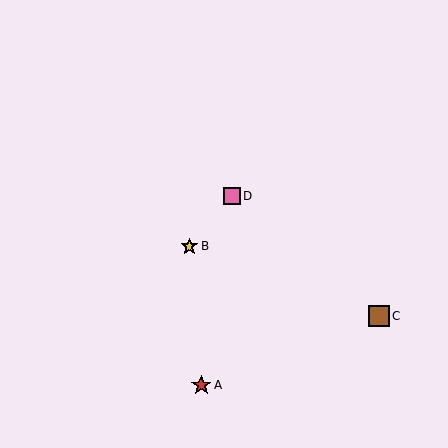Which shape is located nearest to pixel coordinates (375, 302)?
The brown square (labeled C) at (379, 316) is nearest to that location.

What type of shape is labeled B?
Shape B is a yellow star.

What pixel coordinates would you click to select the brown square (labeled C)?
Click at (379, 316) to select the brown square C.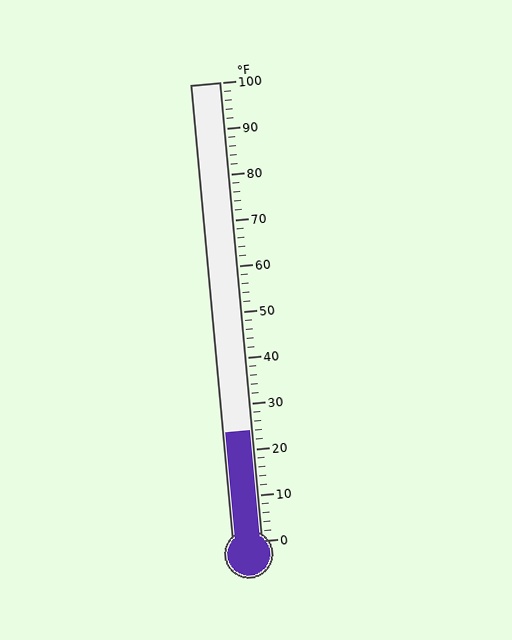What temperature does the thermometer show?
The thermometer shows approximately 24°F.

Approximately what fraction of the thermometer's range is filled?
The thermometer is filled to approximately 25% of its range.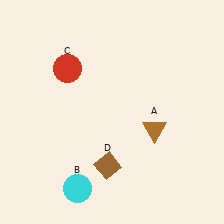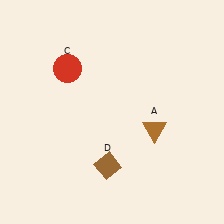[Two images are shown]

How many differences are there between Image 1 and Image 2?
There is 1 difference between the two images.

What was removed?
The cyan circle (B) was removed in Image 2.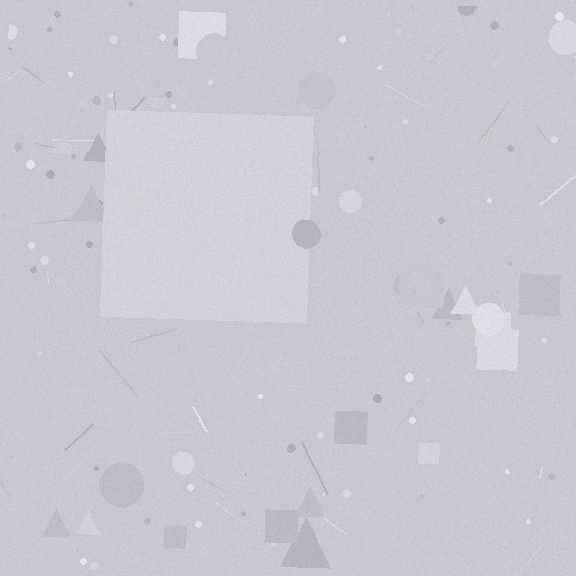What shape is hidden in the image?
A square is hidden in the image.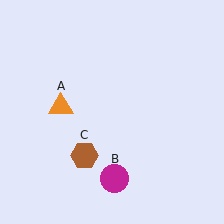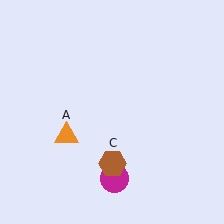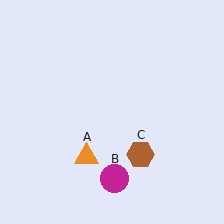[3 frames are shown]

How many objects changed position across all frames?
2 objects changed position: orange triangle (object A), brown hexagon (object C).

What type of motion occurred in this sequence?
The orange triangle (object A), brown hexagon (object C) rotated counterclockwise around the center of the scene.